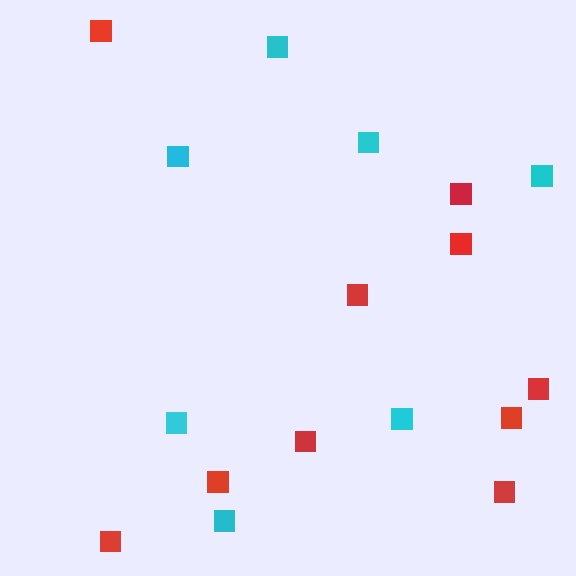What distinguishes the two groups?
There are 2 groups: one group of red squares (10) and one group of cyan squares (7).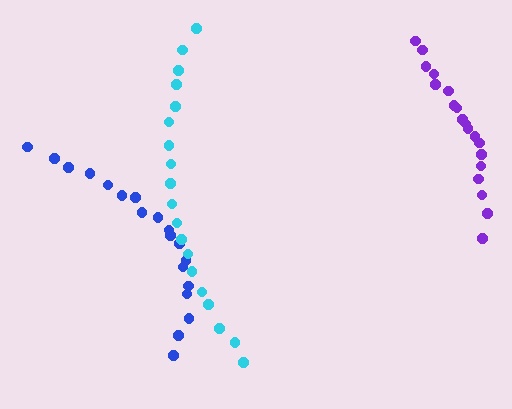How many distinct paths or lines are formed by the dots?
There are 3 distinct paths.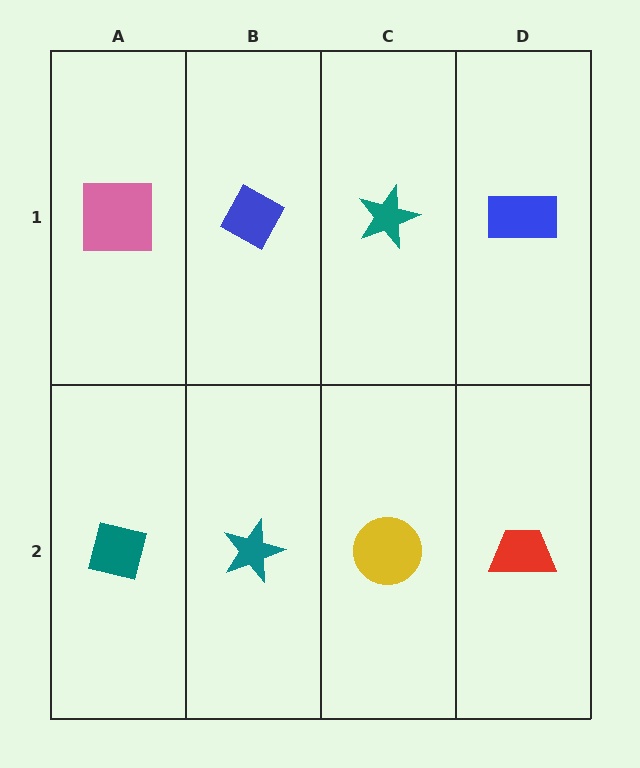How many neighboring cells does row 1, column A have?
2.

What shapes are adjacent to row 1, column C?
A yellow circle (row 2, column C), a blue diamond (row 1, column B), a blue rectangle (row 1, column D).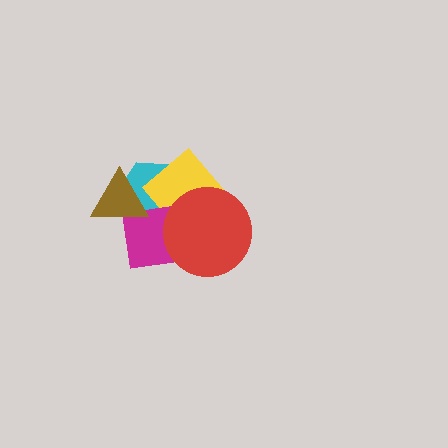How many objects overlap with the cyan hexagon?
4 objects overlap with the cyan hexagon.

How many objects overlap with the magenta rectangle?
4 objects overlap with the magenta rectangle.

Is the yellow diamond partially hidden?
Yes, it is partially covered by another shape.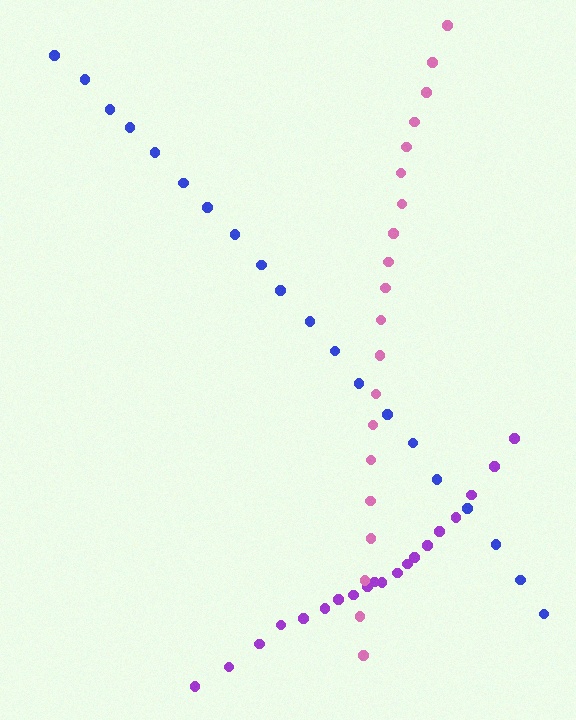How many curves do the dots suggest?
There are 3 distinct paths.